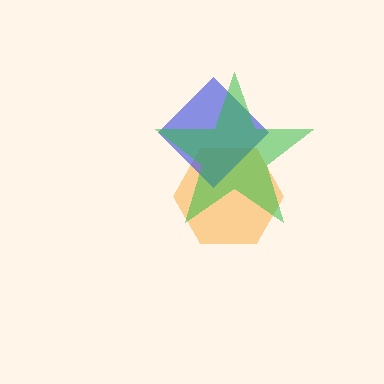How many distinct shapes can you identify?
There are 3 distinct shapes: an orange hexagon, a blue diamond, a green star.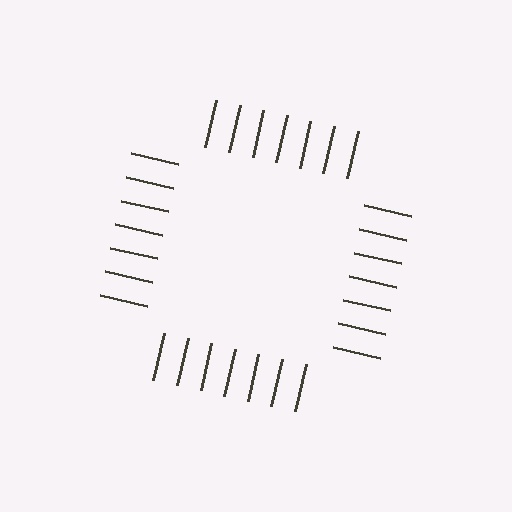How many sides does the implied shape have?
4 sides — the line-ends trace a square.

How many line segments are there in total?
28 — 7 along each of the 4 edges.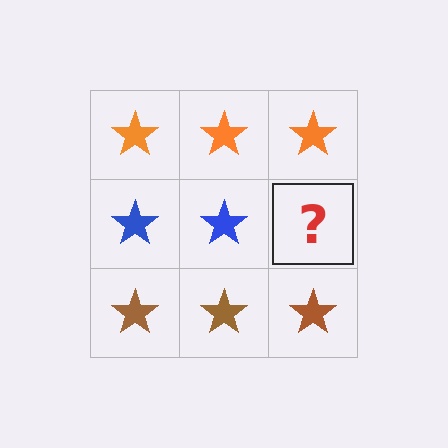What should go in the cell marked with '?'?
The missing cell should contain a blue star.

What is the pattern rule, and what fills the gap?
The rule is that each row has a consistent color. The gap should be filled with a blue star.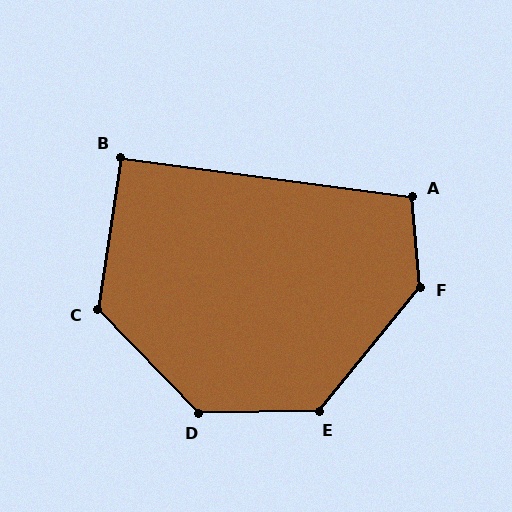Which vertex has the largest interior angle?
F, at approximately 136 degrees.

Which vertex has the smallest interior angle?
B, at approximately 91 degrees.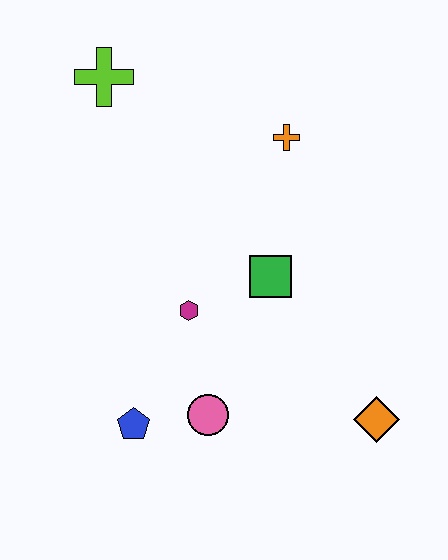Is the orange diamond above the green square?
No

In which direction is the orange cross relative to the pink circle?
The orange cross is above the pink circle.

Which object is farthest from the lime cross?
The orange diamond is farthest from the lime cross.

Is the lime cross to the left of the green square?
Yes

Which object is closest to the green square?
The magenta hexagon is closest to the green square.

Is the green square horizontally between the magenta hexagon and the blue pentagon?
No